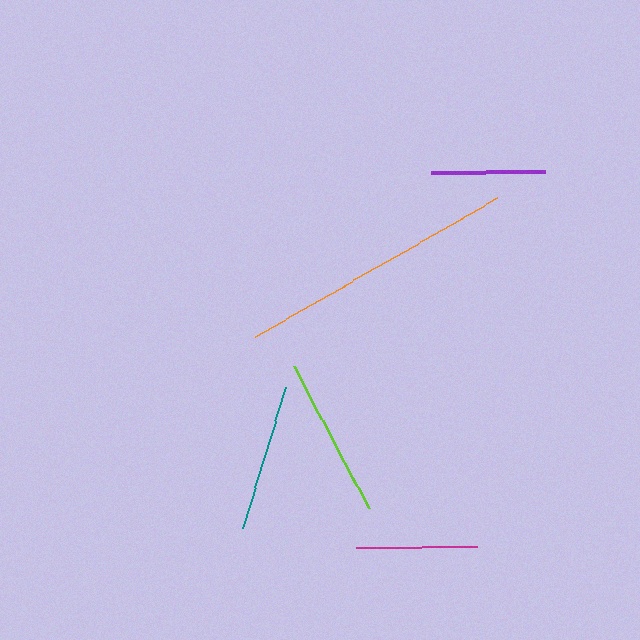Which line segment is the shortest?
The purple line is the shortest at approximately 113 pixels.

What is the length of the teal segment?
The teal segment is approximately 148 pixels long.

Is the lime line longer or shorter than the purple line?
The lime line is longer than the purple line.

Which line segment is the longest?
The orange line is the longest at approximately 279 pixels.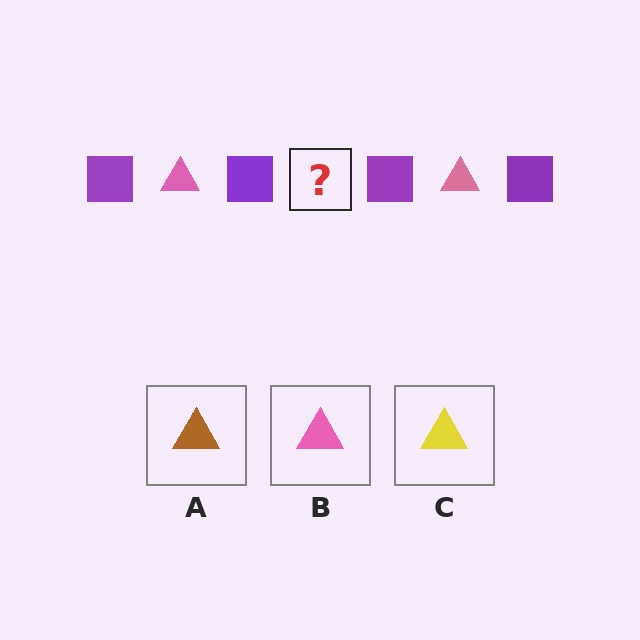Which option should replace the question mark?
Option B.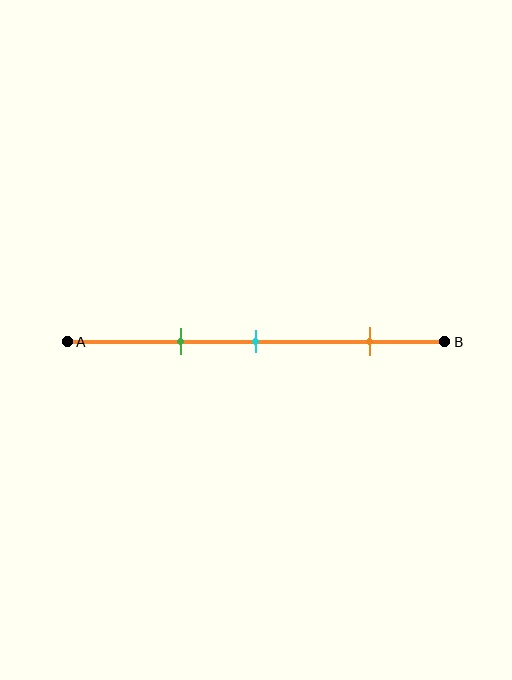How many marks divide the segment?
There are 3 marks dividing the segment.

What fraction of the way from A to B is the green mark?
The green mark is approximately 30% (0.3) of the way from A to B.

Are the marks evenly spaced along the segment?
No, the marks are not evenly spaced.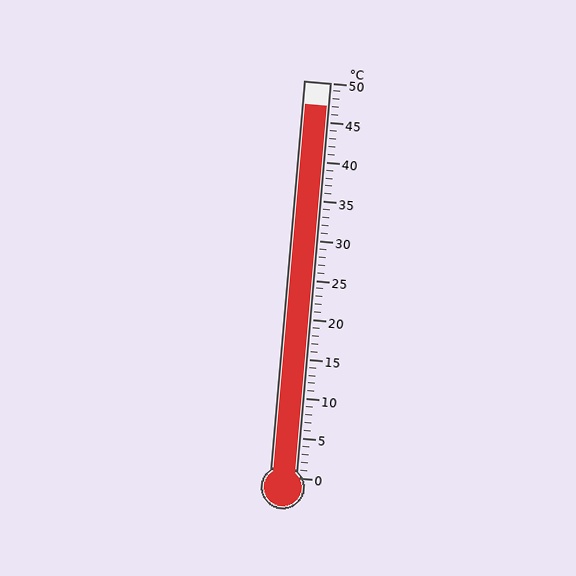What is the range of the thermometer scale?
The thermometer scale ranges from 0°C to 50°C.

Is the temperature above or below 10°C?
The temperature is above 10°C.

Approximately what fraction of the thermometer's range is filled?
The thermometer is filled to approximately 95% of its range.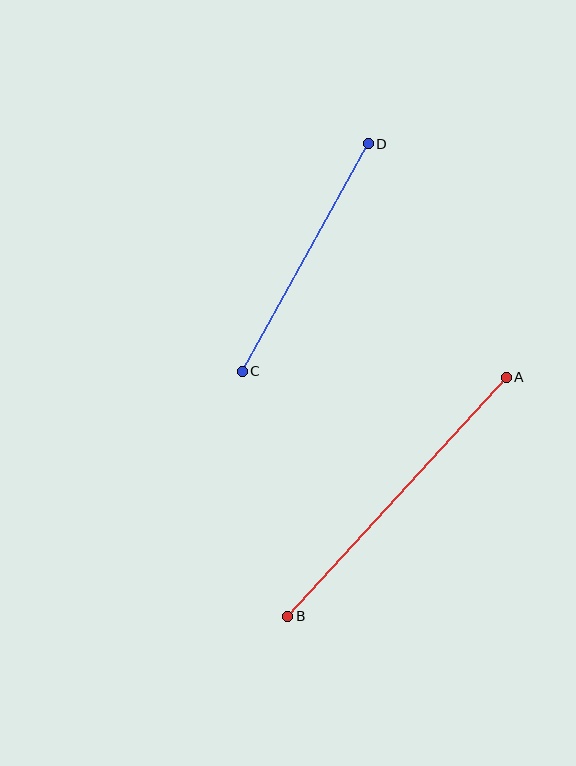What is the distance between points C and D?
The distance is approximately 260 pixels.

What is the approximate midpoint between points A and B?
The midpoint is at approximately (397, 497) pixels.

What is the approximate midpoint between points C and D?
The midpoint is at approximately (305, 258) pixels.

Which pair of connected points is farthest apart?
Points A and B are farthest apart.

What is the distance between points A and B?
The distance is approximately 324 pixels.